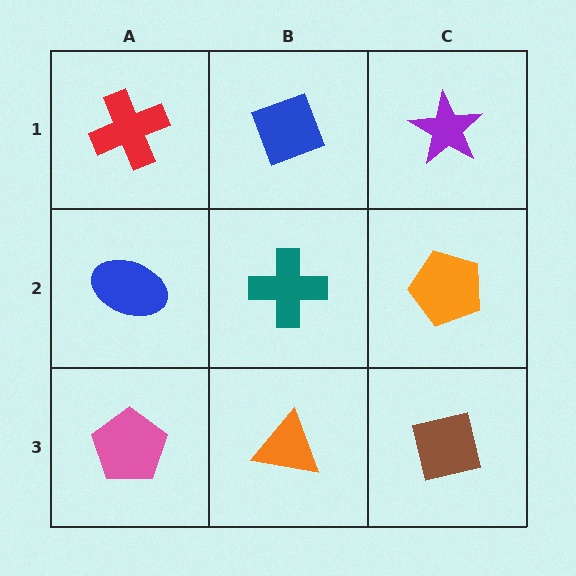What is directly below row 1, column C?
An orange pentagon.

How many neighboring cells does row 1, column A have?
2.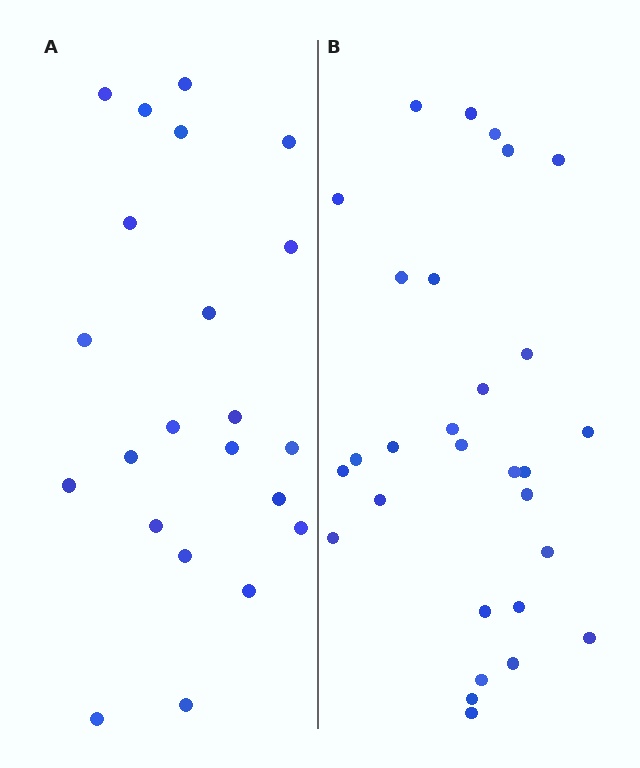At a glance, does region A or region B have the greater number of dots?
Region B (the right region) has more dots.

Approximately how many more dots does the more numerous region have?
Region B has roughly 8 or so more dots than region A.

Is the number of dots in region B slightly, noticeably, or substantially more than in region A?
Region B has noticeably more, but not dramatically so. The ratio is roughly 1.3 to 1.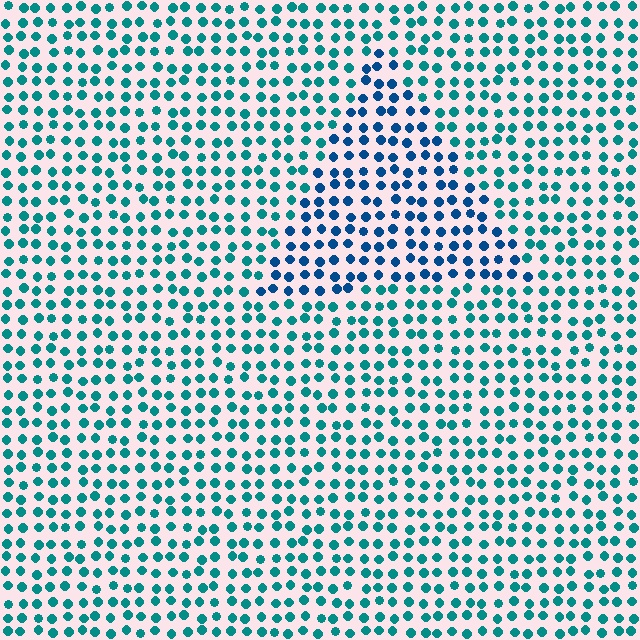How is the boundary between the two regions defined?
The boundary is defined purely by a slight shift in hue (about 32 degrees). Spacing, size, and orientation are identical on both sides.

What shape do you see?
I see a triangle.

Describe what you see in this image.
The image is filled with small teal elements in a uniform arrangement. A triangle-shaped region is visible where the elements are tinted to a slightly different hue, forming a subtle color boundary.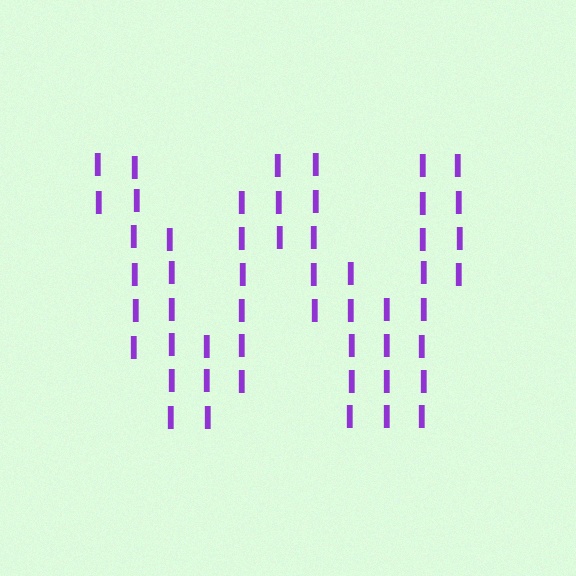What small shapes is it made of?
It is made of small letter I's.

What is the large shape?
The large shape is the letter W.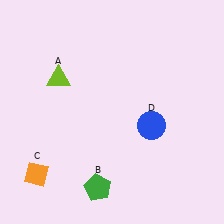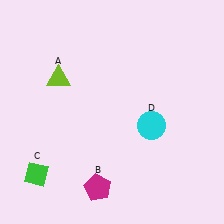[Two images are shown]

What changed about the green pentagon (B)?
In Image 1, B is green. In Image 2, it changed to magenta.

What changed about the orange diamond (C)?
In Image 1, C is orange. In Image 2, it changed to green.